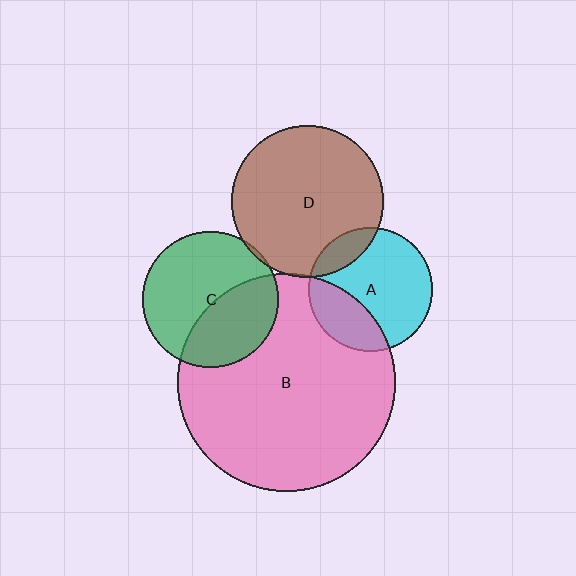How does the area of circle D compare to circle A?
Approximately 1.5 times.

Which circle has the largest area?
Circle B (pink).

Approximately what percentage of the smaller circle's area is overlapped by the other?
Approximately 40%.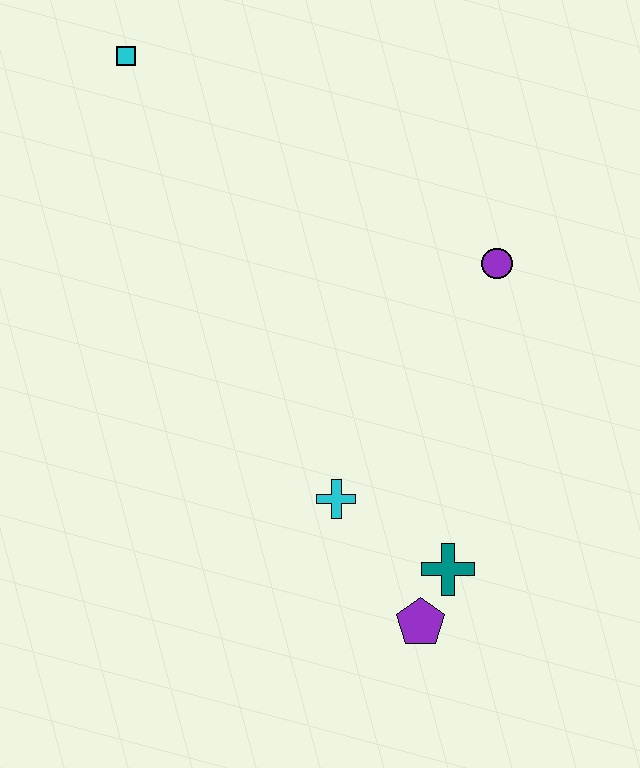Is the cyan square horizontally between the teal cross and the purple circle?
No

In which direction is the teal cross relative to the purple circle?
The teal cross is below the purple circle.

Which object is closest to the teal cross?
The purple pentagon is closest to the teal cross.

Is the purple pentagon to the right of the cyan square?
Yes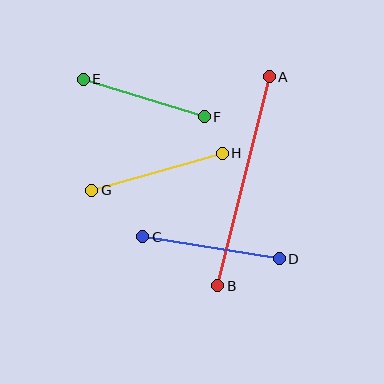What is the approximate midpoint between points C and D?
The midpoint is at approximately (211, 248) pixels.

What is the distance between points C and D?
The distance is approximately 138 pixels.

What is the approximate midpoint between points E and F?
The midpoint is at approximately (144, 98) pixels.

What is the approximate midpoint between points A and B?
The midpoint is at approximately (243, 181) pixels.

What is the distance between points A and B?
The distance is approximately 215 pixels.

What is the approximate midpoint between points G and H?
The midpoint is at approximately (157, 172) pixels.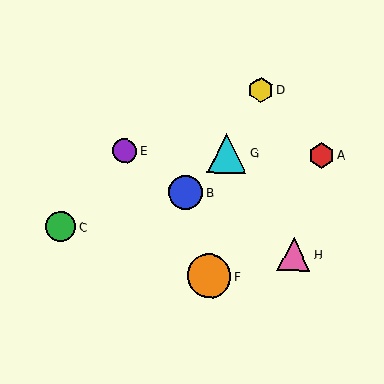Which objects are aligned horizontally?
Objects A, E, G are aligned horizontally.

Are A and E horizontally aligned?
Yes, both are at y≈155.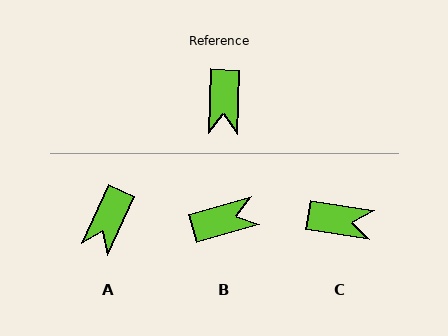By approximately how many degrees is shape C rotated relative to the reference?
Approximately 83 degrees counter-clockwise.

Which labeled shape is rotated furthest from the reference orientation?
B, about 108 degrees away.